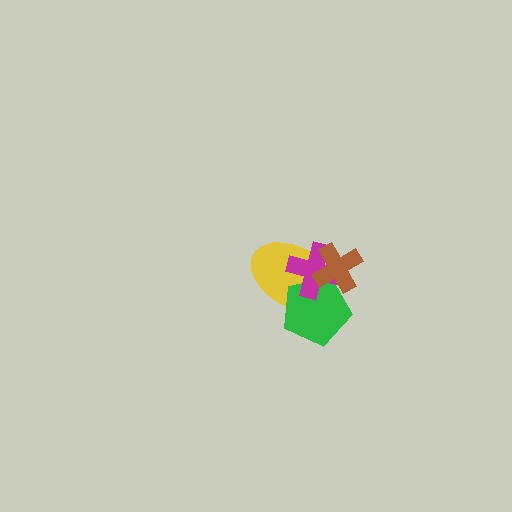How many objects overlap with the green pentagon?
3 objects overlap with the green pentagon.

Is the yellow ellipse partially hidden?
Yes, it is partially covered by another shape.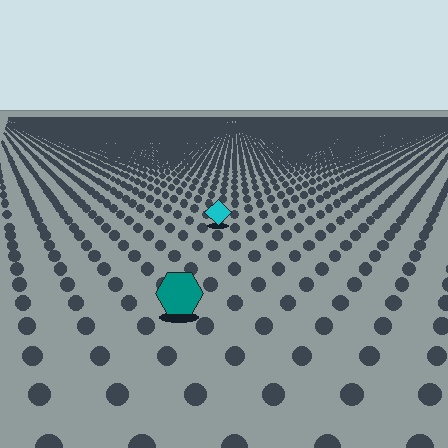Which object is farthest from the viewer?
The cyan diamond is farthest from the viewer. It appears smaller and the ground texture around it is denser.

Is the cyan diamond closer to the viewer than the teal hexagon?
No. The teal hexagon is closer — you can tell from the texture gradient: the ground texture is coarser near it.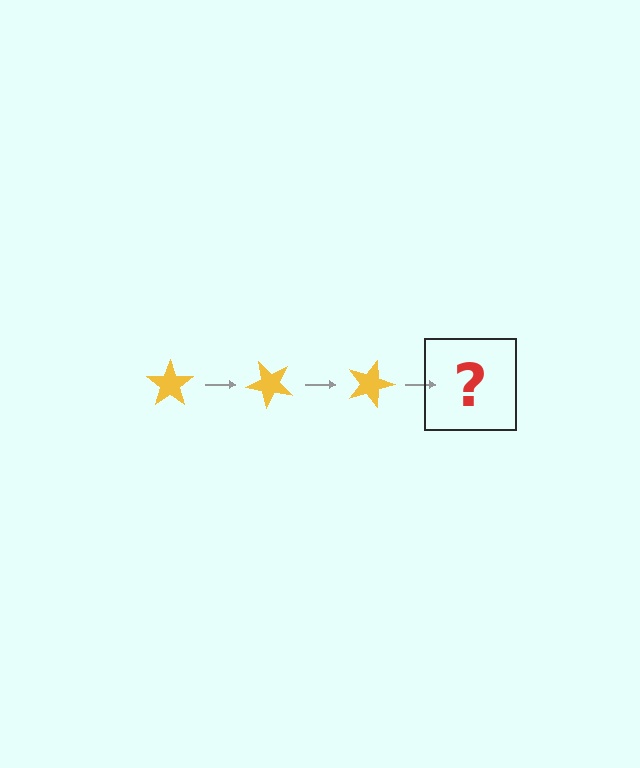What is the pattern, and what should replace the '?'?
The pattern is that the star rotates 45 degrees each step. The '?' should be a yellow star rotated 135 degrees.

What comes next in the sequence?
The next element should be a yellow star rotated 135 degrees.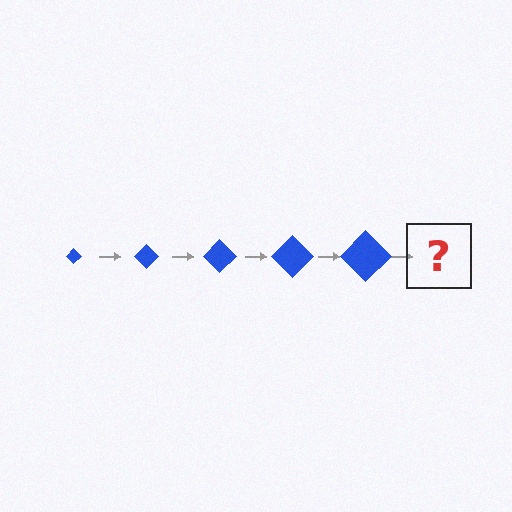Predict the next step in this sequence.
The next step is a blue diamond, larger than the previous one.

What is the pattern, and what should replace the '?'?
The pattern is that the diamond gets progressively larger each step. The '?' should be a blue diamond, larger than the previous one.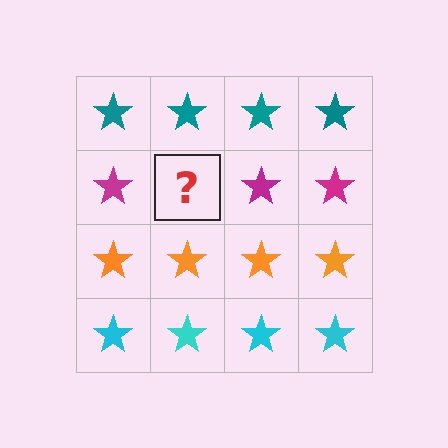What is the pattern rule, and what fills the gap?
The rule is that each row has a consistent color. The gap should be filled with a magenta star.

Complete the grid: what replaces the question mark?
The question mark should be replaced with a magenta star.